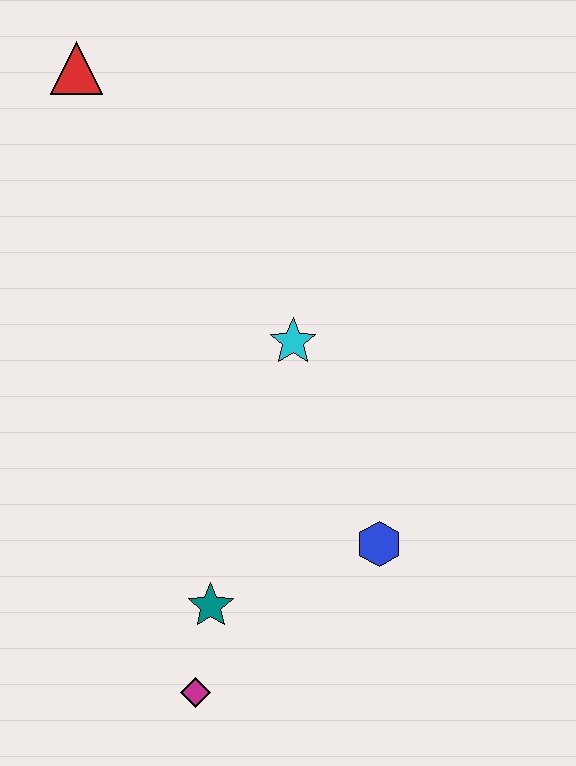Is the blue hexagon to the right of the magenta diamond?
Yes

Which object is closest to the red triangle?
The cyan star is closest to the red triangle.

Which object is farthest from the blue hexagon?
The red triangle is farthest from the blue hexagon.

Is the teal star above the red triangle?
No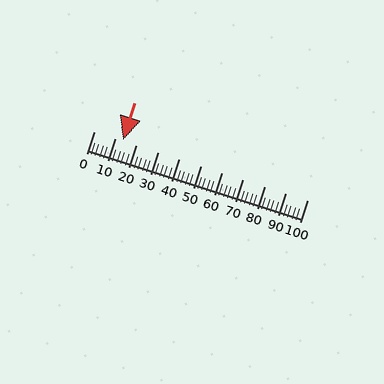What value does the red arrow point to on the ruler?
The red arrow points to approximately 13.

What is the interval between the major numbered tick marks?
The major tick marks are spaced 10 units apart.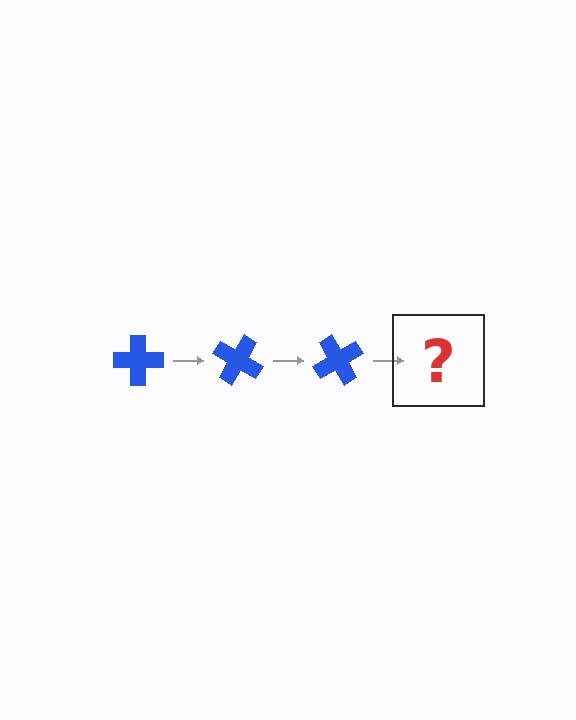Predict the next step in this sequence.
The next step is a blue cross rotated 90 degrees.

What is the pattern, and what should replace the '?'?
The pattern is that the cross rotates 30 degrees each step. The '?' should be a blue cross rotated 90 degrees.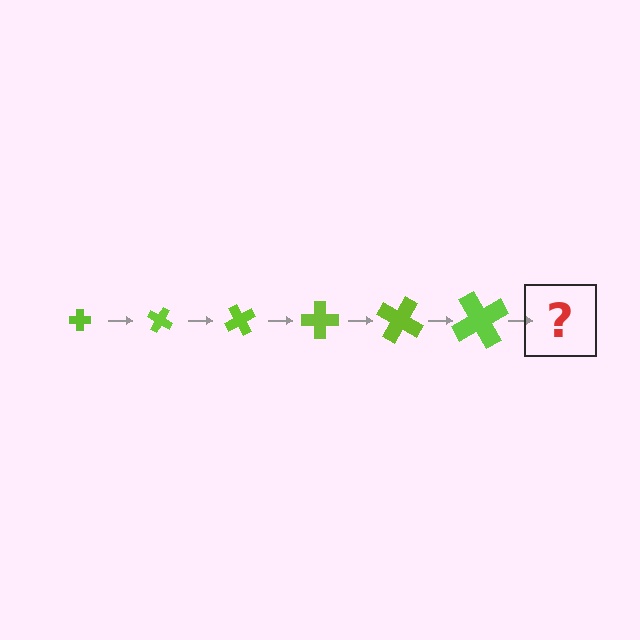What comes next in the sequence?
The next element should be a cross, larger than the previous one and rotated 180 degrees from the start.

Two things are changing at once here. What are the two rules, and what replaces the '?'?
The two rules are that the cross grows larger each step and it rotates 30 degrees each step. The '?' should be a cross, larger than the previous one and rotated 180 degrees from the start.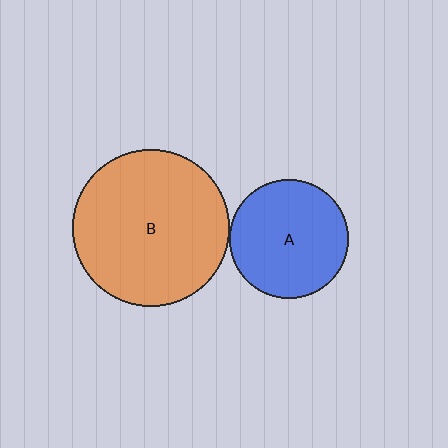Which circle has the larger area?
Circle B (orange).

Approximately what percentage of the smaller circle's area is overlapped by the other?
Approximately 5%.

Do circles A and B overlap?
Yes.